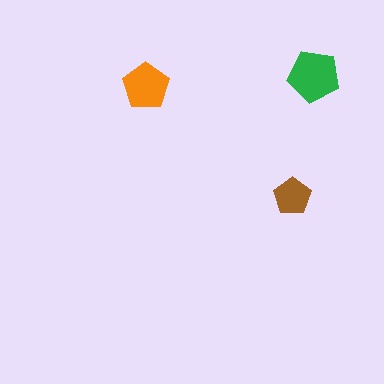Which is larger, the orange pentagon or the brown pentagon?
The orange one.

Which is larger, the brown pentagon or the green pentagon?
The green one.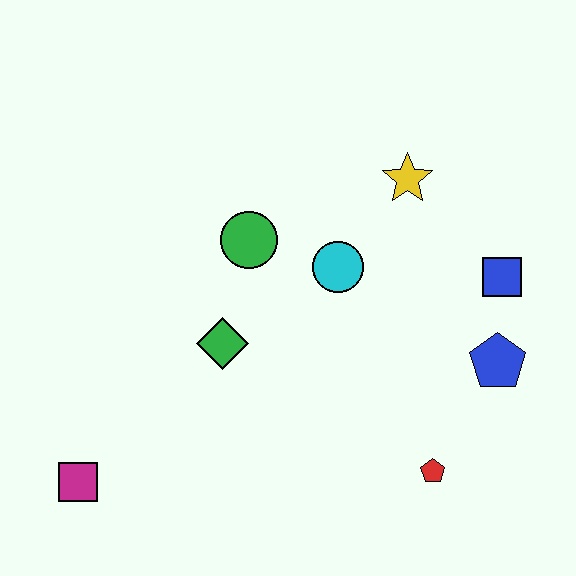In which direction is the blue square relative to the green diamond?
The blue square is to the right of the green diamond.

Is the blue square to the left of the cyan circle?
No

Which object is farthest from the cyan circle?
The magenta square is farthest from the cyan circle.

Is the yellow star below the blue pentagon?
No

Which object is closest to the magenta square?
The green diamond is closest to the magenta square.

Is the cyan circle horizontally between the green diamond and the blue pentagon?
Yes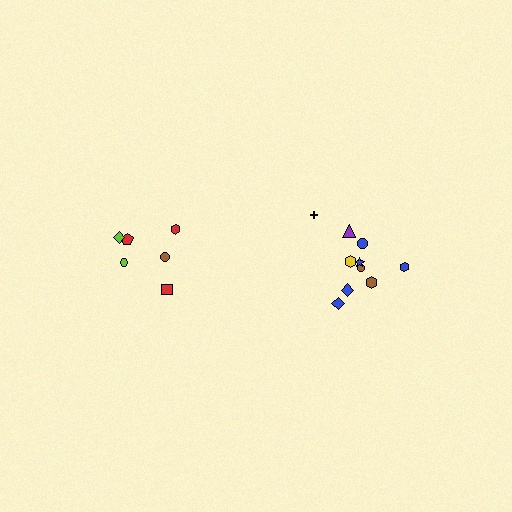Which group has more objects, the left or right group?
The right group.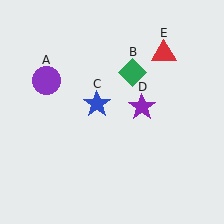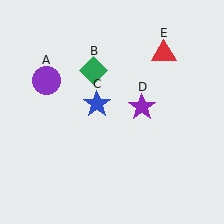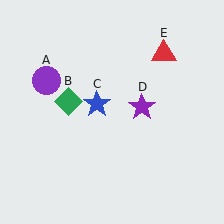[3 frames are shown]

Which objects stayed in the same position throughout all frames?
Purple circle (object A) and blue star (object C) and purple star (object D) and red triangle (object E) remained stationary.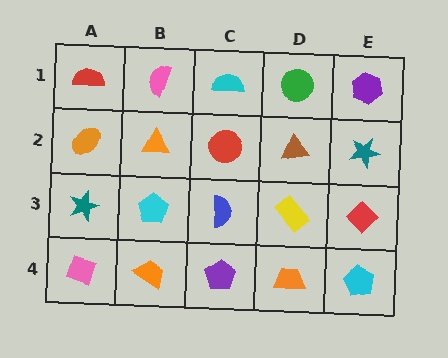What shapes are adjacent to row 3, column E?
A teal star (row 2, column E), a cyan pentagon (row 4, column E), a yellow rectangle (row 3, column D).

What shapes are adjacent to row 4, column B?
A cyan pentagon (row 3, column B), a pink diamond (row 4, column A), a purple pentagon (row 4, column C).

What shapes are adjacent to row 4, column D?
A yellow rectangle (row 3, column D), a purple pentagon (row 4, column C), a cyan pentagon (row 4, column E).